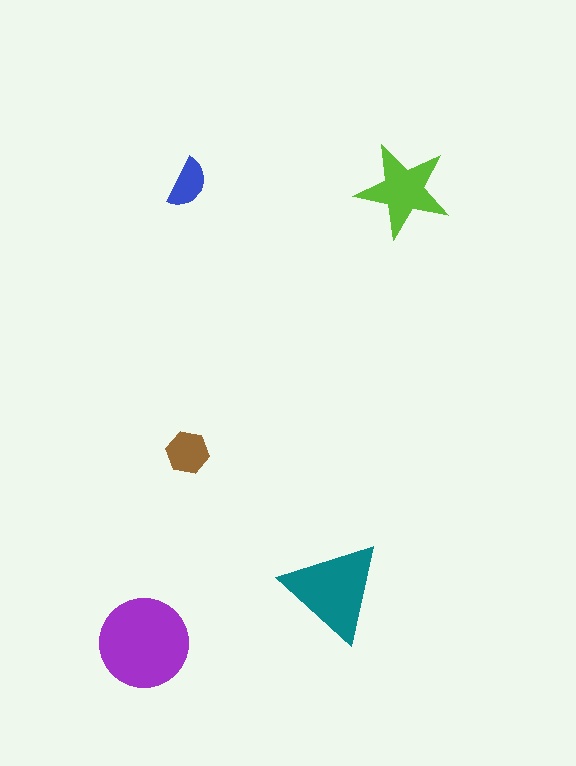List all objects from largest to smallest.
The purple circle, the teal triangle, the lime star, the brown hexagon, the blue semicircle.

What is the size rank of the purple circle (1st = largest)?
1st.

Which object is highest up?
The blue semicircle is topmost.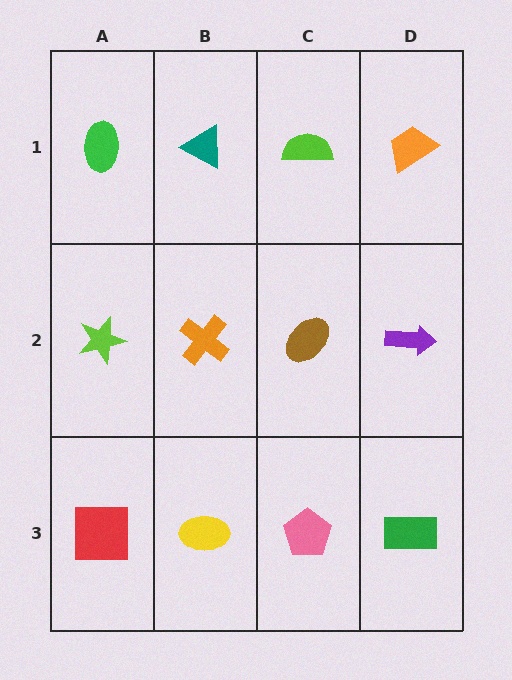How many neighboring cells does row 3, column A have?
2.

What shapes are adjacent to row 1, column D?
A purple arrow (row 2, column D), a lime semicircle (row 1, column C).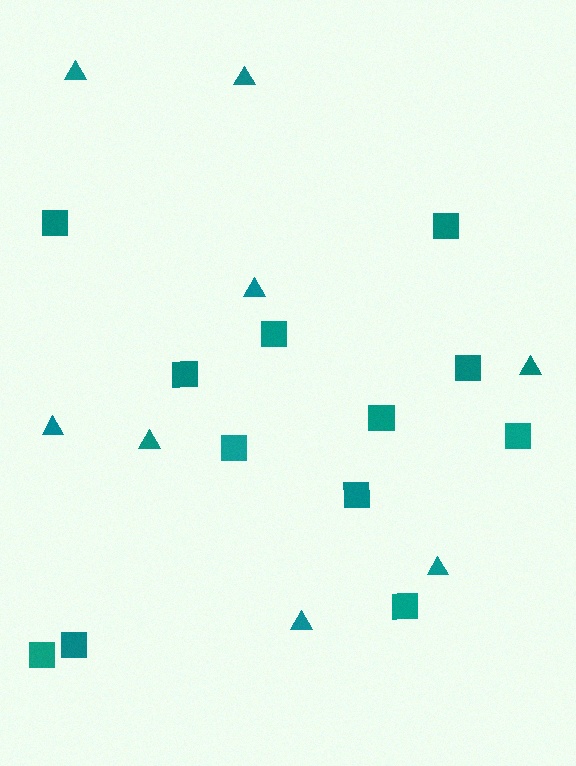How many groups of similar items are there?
There are 2 groups: one group of triangles (8) and one group of squares (12).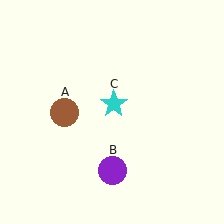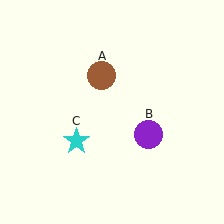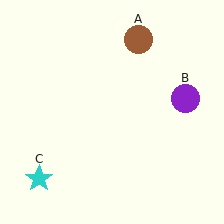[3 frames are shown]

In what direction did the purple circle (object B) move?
The purple circle (object B) moved up and to the right.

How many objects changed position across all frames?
3 objects changed position: brown circle (object A), purple circle (object B), cyan star (object C).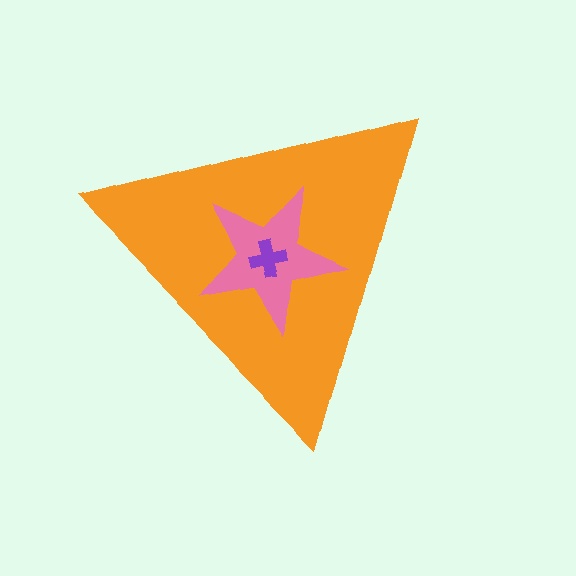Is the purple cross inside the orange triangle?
Yes.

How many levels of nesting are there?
3.